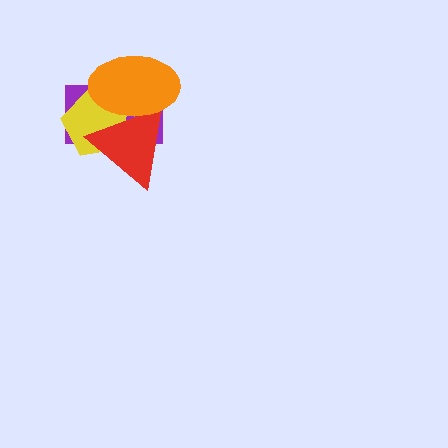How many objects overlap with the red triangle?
3 objects overlap with the red triangle.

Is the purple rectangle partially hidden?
Yes, it is partially covered by another shape.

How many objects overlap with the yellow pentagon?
3 objects overlap with the yellow pentagon.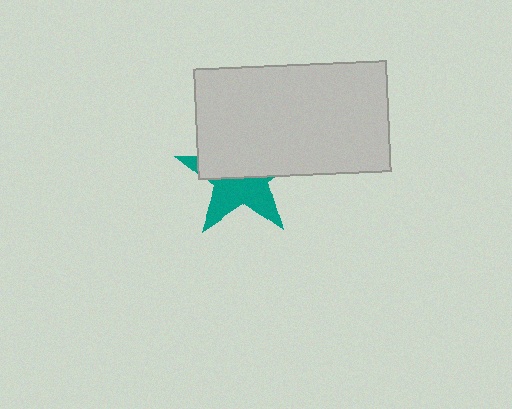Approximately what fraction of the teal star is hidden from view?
Roughly 54% of the teal star is hidden behind the light gray rectangle.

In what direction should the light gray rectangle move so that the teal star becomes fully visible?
The light gray rectangle should move up. That is the shortest direction to clear the overlap and leave the teal star fully visible.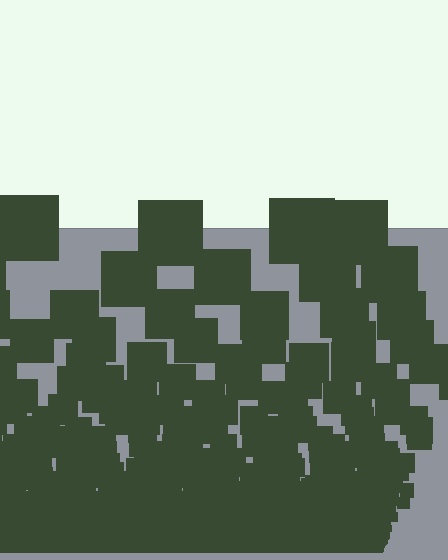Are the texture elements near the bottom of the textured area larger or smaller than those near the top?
Smaller. The gradient is inverted — elements near the bottom are smaller and denser.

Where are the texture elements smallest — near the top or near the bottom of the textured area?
Near the bottom.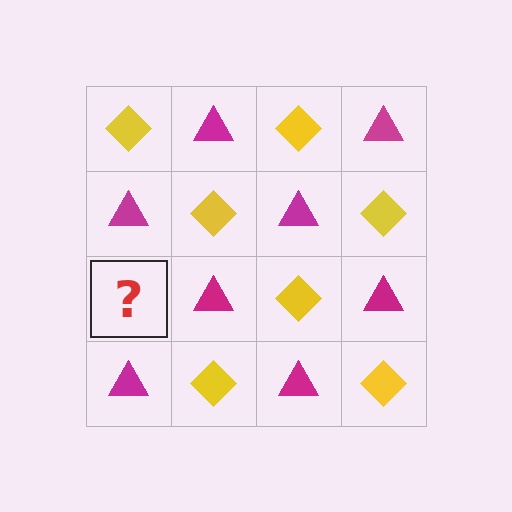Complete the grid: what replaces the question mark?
The question mark should be replaced with a yellow diamond.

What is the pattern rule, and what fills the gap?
The rule is that it alternates yellow diamond and magenta triangle in a checkerboard pattern. The gap should be filled with a yellow diamond.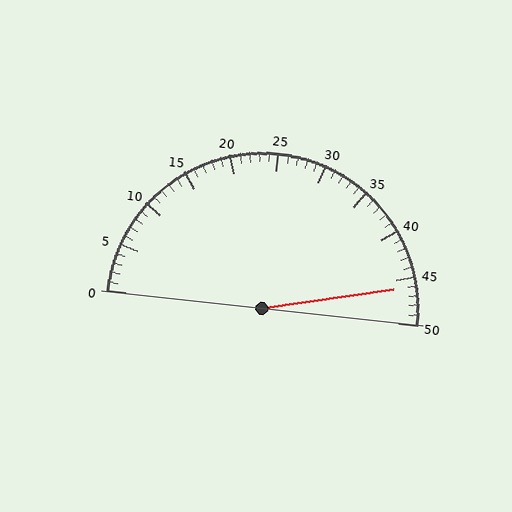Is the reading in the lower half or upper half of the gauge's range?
The reading is in the upper half of the range (0 to 50).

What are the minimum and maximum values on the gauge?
The gauge ranges from 0 to 50.